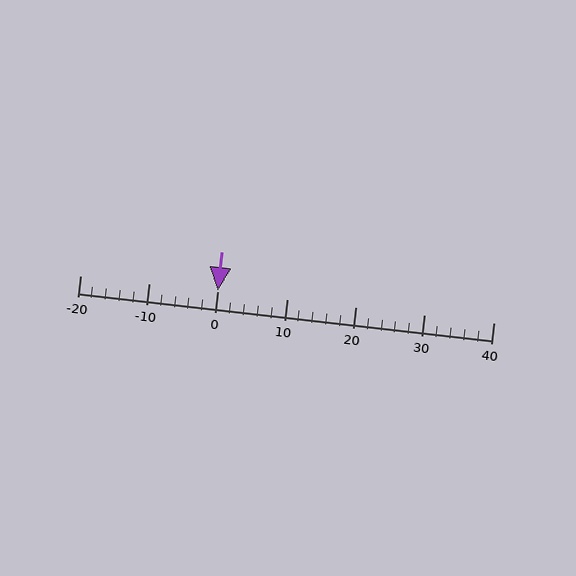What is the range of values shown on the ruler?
The ruler shows values from -20 to 40.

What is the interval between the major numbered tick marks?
The major tick marks are spaced 10 units apart.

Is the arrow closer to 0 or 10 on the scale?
The arrow is closer to 0.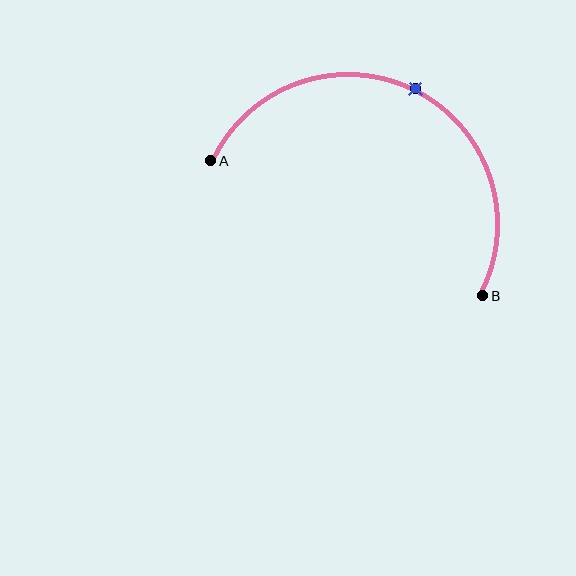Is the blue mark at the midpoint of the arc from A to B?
Yes. The blue mark lies on the arc at equal arc-length from both A and B — it is the arc midpoint.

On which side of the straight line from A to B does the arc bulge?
The arc bulges above the straight line connecting A and B.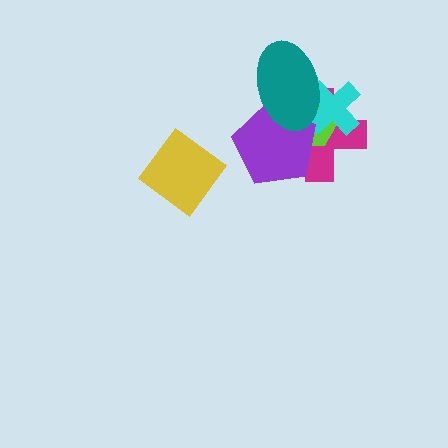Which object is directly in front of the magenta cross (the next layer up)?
The lime hexagon is directly in front of the magenta cross.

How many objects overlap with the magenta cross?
4 objects overlap with the magenta cross.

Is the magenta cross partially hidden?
Yes, it is partially covered by another shape.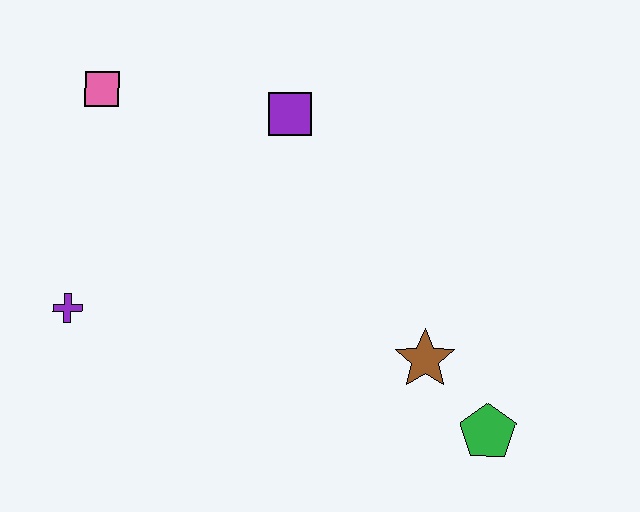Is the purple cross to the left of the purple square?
Yes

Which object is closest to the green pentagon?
The brown star is closest to the green pentagon.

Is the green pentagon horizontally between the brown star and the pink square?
No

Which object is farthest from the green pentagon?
The pink square is farthest from the green pentagon.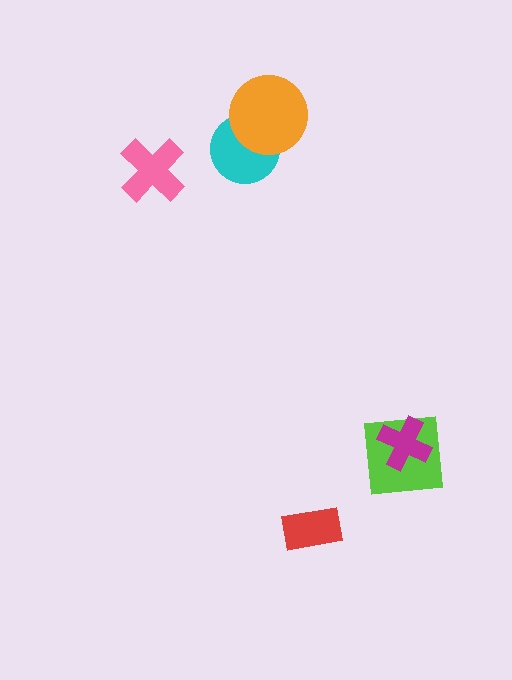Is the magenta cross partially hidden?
No, no other shape covers it.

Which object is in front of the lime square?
The magenta cross is in front of the lime square.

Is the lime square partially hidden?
Yes, it is partially covered by another shape.